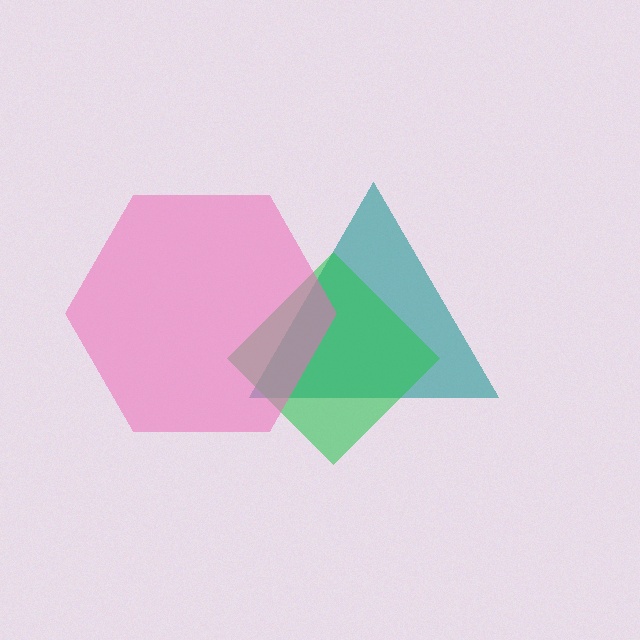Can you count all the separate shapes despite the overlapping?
Yes, there are 3 separate shapes.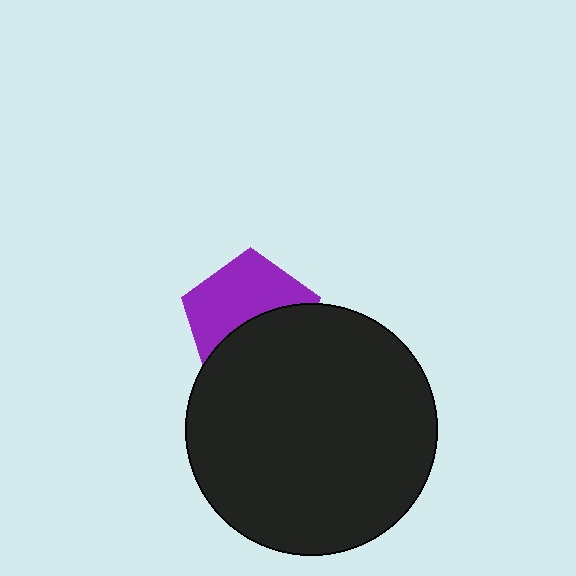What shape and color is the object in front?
The object in front is a black circle.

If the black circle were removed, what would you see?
You would see the complete purple pentagon.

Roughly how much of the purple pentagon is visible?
About half of it is visible (roughly 54%).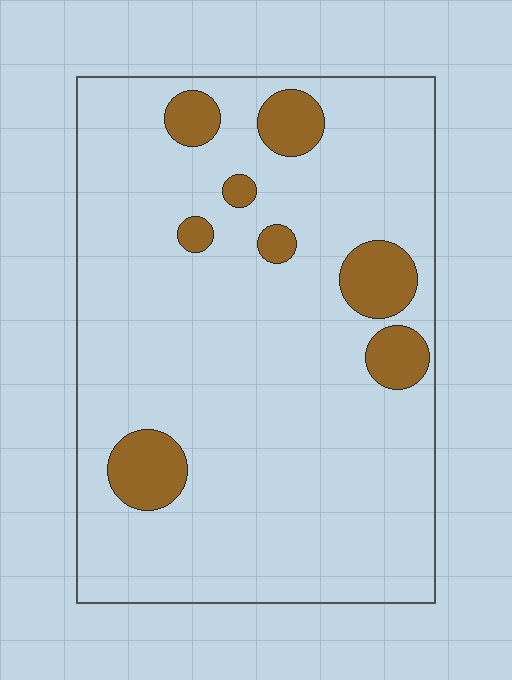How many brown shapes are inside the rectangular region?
8.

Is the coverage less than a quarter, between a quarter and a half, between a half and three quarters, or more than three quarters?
Less than a quarter.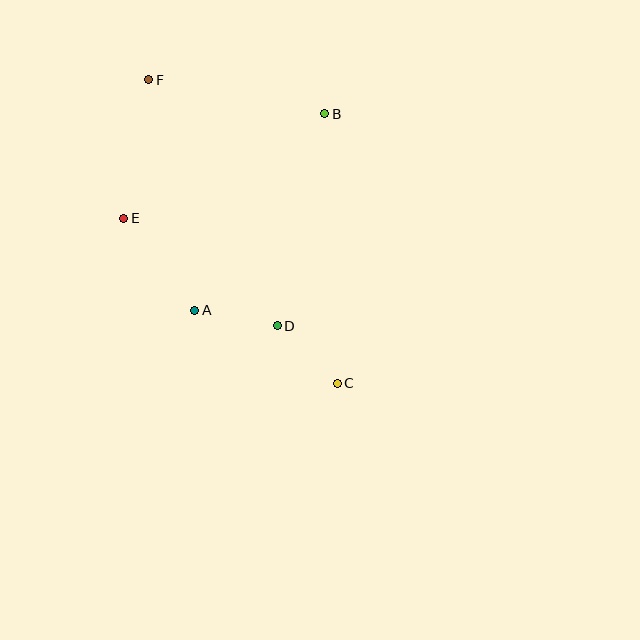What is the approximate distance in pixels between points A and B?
The distance between A and B is approximately 236 pixels.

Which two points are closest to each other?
Points C and D are closest to each other.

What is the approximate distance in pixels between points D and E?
The distance between D and E is approximately 187 pixels.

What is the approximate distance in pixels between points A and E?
The distance between A and E is approximately 116 pixels.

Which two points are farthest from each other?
Points C and F are farthest from each other.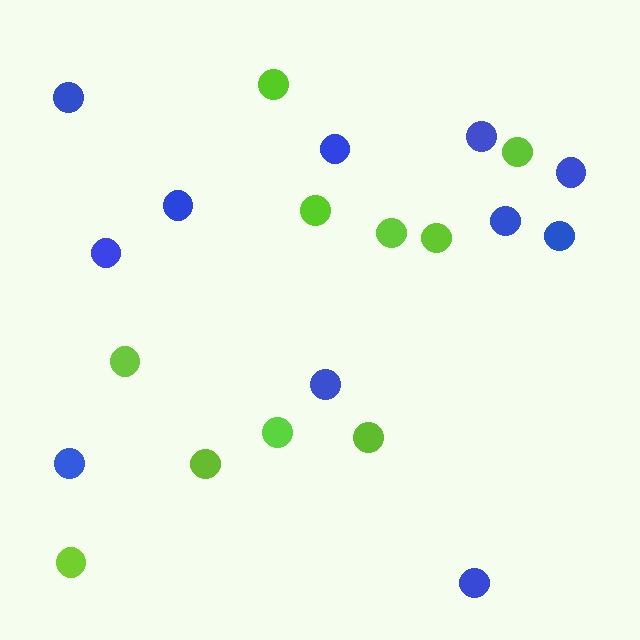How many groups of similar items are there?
There are 2 groups: one group of lime circles (10) and one group of blue circles (11).